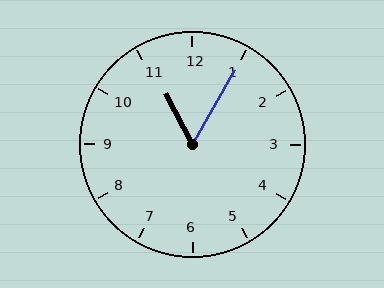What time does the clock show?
11:05.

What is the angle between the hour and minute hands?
Approximately 58 degrees.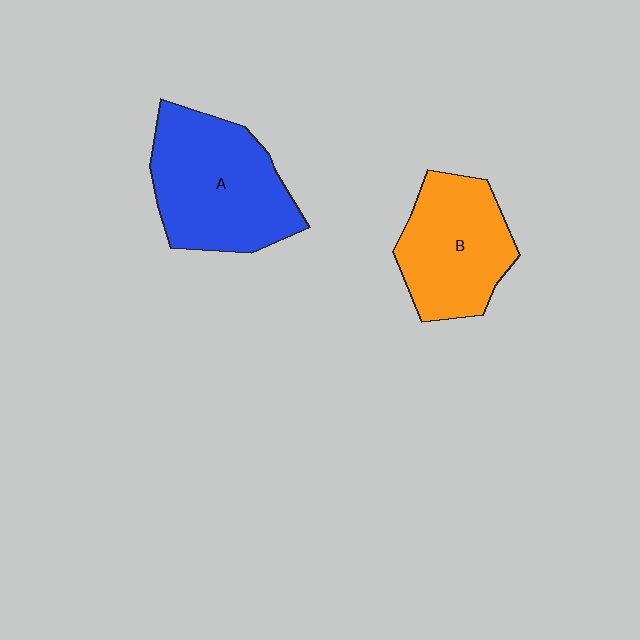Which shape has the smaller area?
Shape B (orange).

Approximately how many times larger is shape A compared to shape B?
Approximately 1.2 times.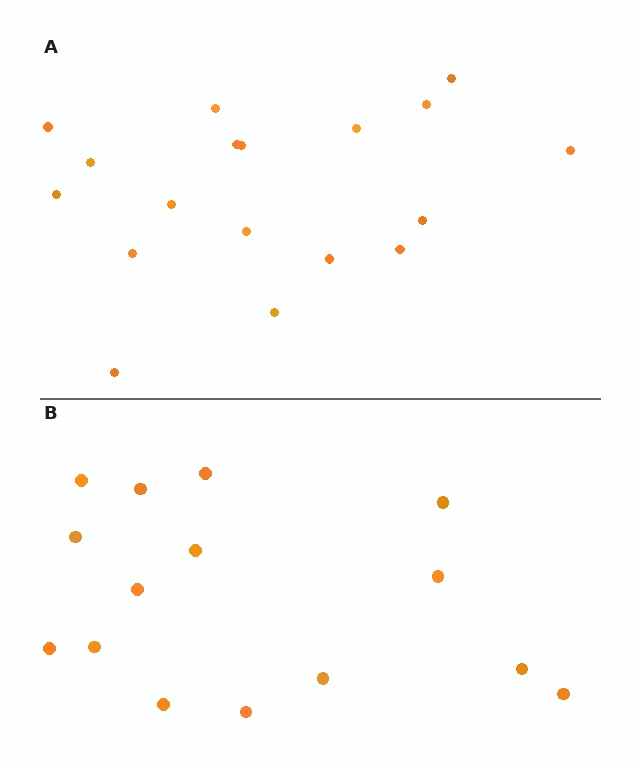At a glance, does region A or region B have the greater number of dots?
Region A (the top region) has more dots.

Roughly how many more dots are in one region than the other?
Region A has just a few more — roughly 2 or 3 more dots than region B.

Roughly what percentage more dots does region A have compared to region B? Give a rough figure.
About 20% more.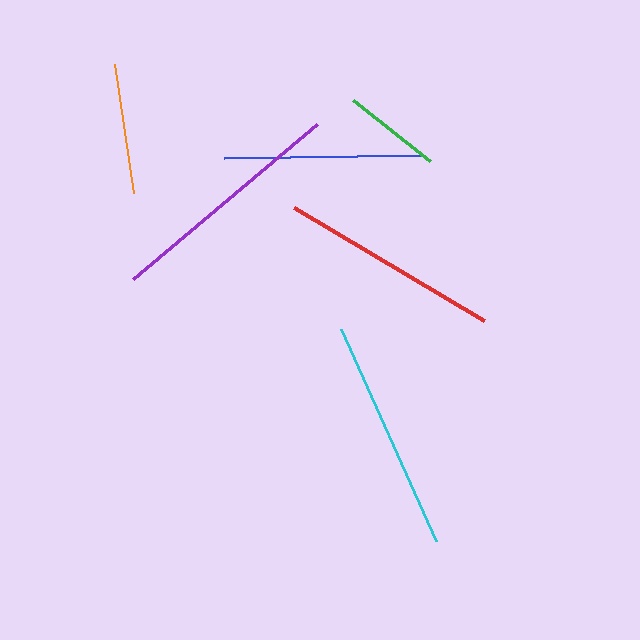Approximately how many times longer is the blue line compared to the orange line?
The blue line is approximately 1.5 times the length of the orange line.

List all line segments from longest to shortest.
From longest to shortest: purple, cyan, red, blue, orange, green.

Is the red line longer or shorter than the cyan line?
The cyan line is longer than the red line.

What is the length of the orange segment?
The orange segment is approximately 130 pixels long.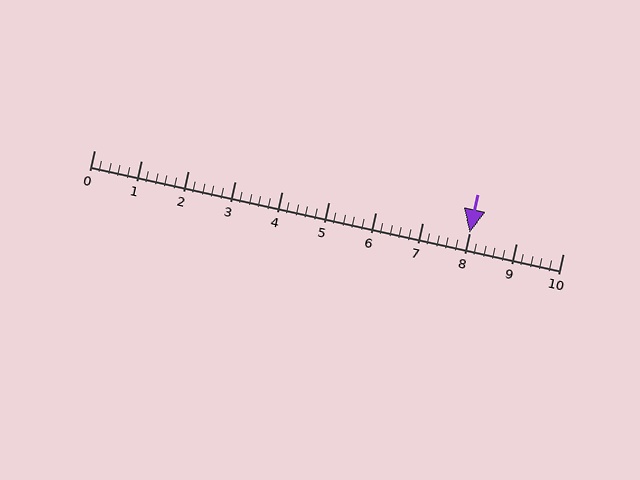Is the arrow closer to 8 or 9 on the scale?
The arrow is closer to 8.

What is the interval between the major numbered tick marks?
The major tick marks are spaced 1 units apart.